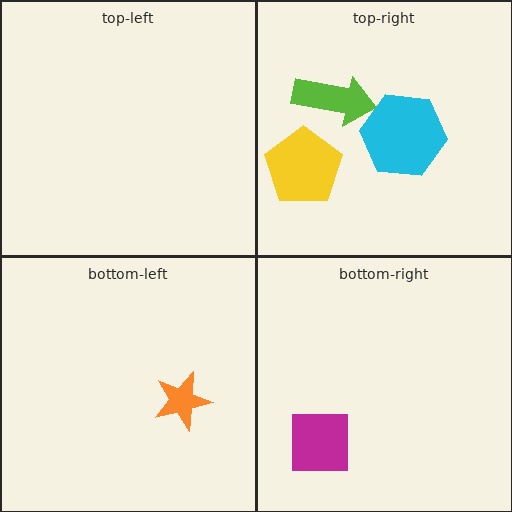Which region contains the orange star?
The bottom-left region.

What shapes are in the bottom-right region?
The magenta square.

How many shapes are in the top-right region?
3.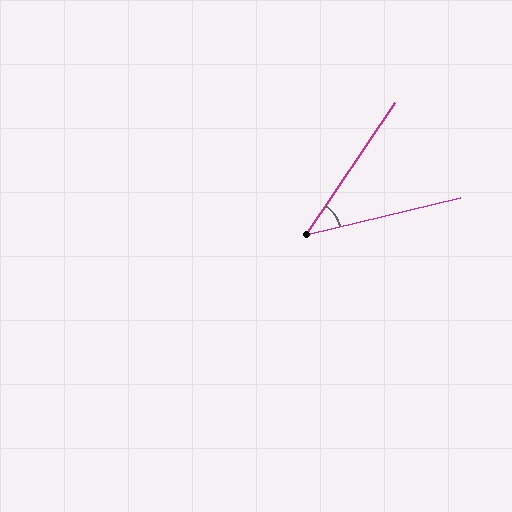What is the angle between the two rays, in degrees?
Approximately 42 degrees.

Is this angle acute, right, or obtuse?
It is acute.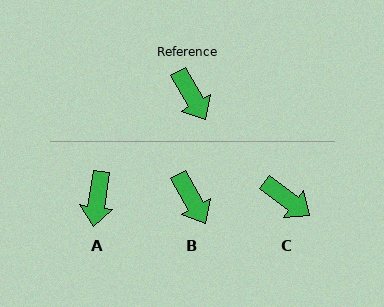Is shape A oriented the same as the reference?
No, it is off by about 38 degrees.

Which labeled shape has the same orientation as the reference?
B.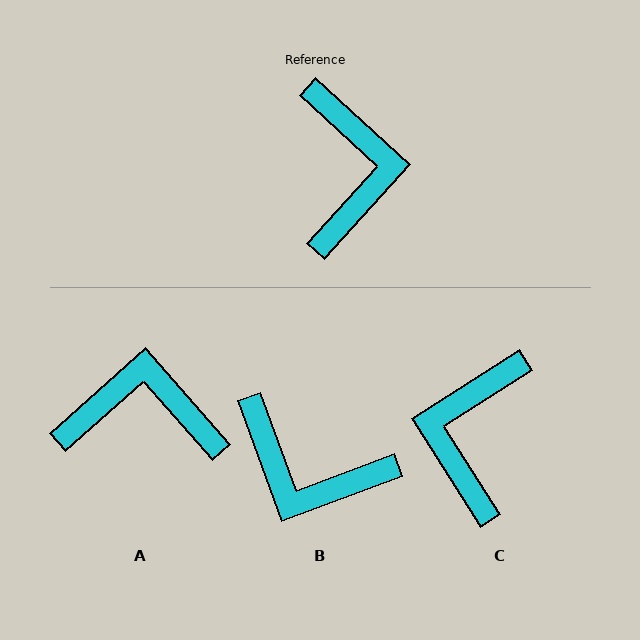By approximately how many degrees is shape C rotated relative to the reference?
Approximately 165 degrees counter-clockwise.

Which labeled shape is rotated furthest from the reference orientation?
C, about 165 degrees away.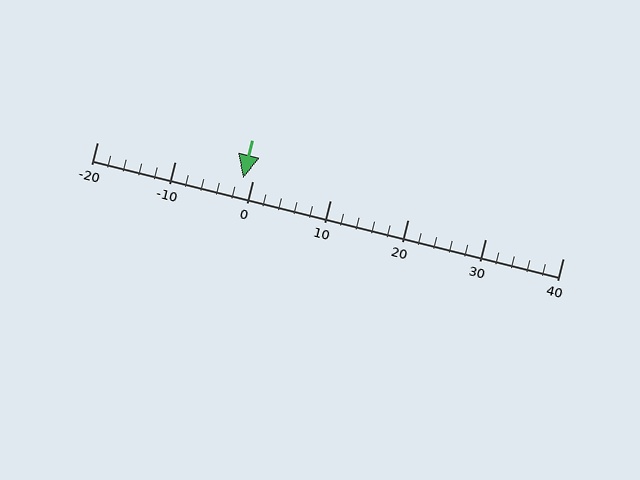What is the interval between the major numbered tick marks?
The major tick marks are spaced 10 units apart.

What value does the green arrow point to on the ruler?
The green arrow points to approximately -1.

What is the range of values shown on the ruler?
The ruler shows values from -20 to 40.